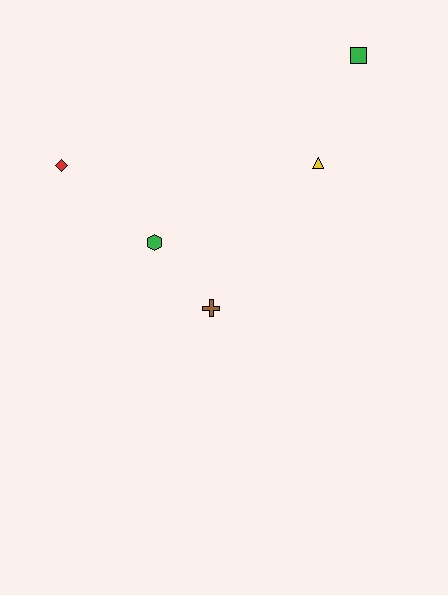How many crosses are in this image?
There is 1 cross.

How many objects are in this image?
There are 5 objects.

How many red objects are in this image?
There is 1 red object.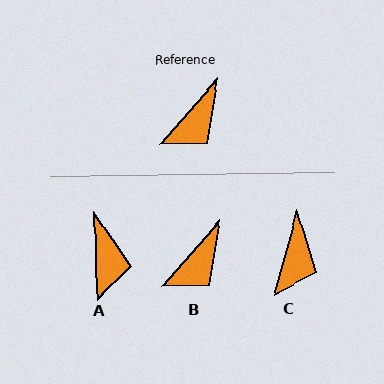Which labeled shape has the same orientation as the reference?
B.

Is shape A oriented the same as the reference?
No, it is off by about 43 degrees.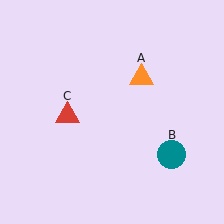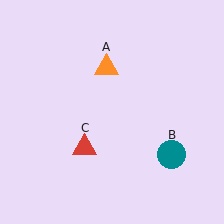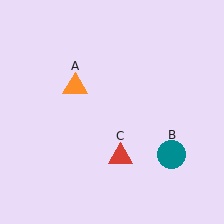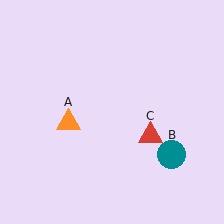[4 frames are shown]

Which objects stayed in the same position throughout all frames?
Teal circle (object B) remained stationary.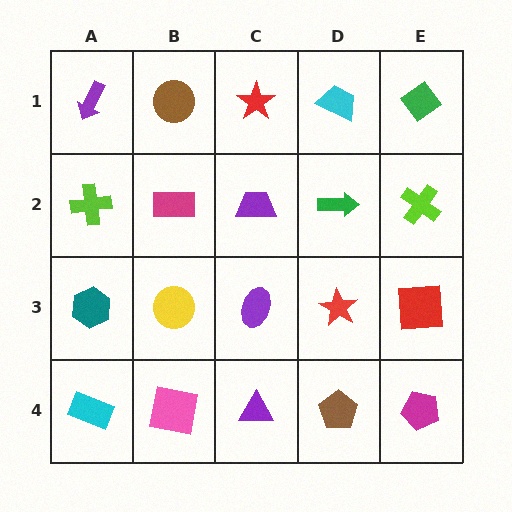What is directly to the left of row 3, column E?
A red star.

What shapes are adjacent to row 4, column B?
A yellow circle (row 3, column B), a cyan rectangle (row 4, column A), a purple triangle (row 4, column C).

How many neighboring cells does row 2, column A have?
3.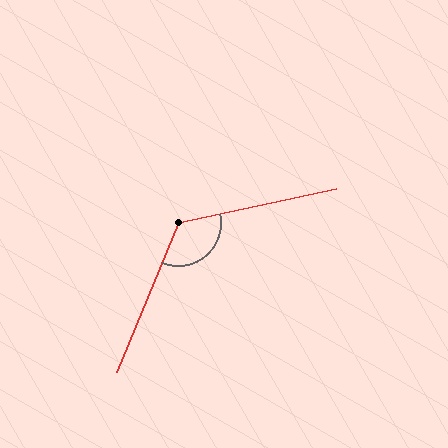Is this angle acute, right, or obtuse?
It is obtuse.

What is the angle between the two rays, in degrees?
Approximately 125 degrees.